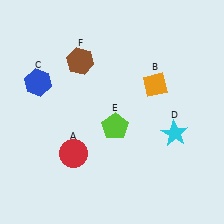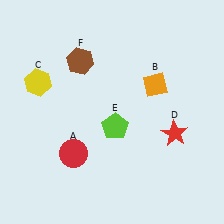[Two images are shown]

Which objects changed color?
C changed from blue to yellow. D changed from cyan to red.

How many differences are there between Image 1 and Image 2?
There are 2 differences between the two images.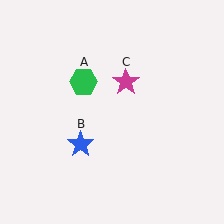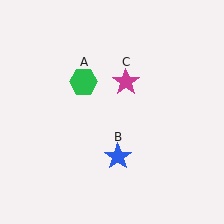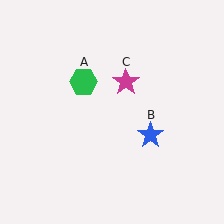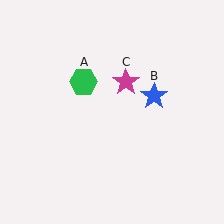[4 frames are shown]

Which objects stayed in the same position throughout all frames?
Green hexagon (object A) and magenta star (object C) remained stationary.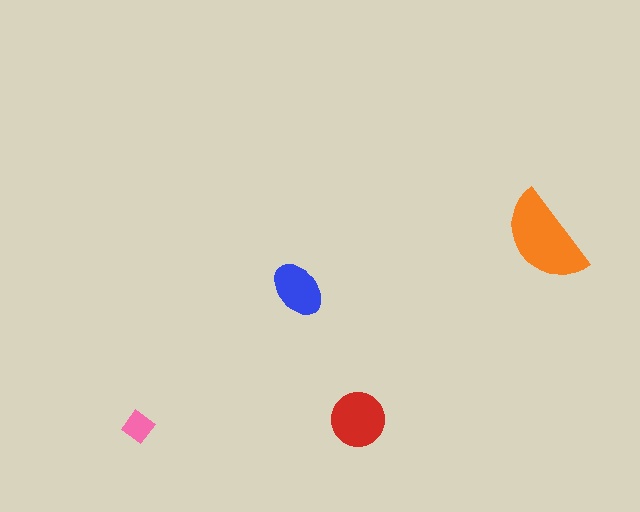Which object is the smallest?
The pink diamond.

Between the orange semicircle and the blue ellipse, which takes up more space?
The orange semicircle.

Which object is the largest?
The orange semicircle.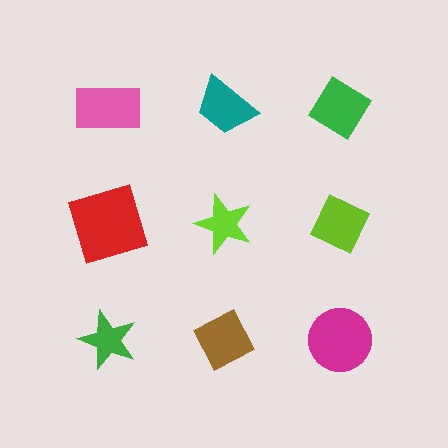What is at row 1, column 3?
A green diamond.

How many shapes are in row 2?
3 shapes.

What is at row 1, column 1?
A pink rectangle.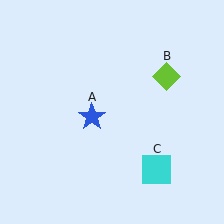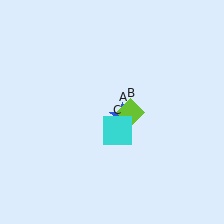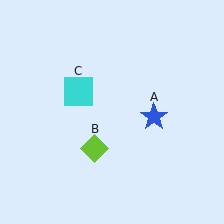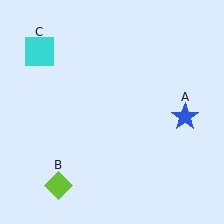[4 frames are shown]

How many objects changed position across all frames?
3 objects changed position: blue star (object A), lime diamond (object B), cyan square (object C).